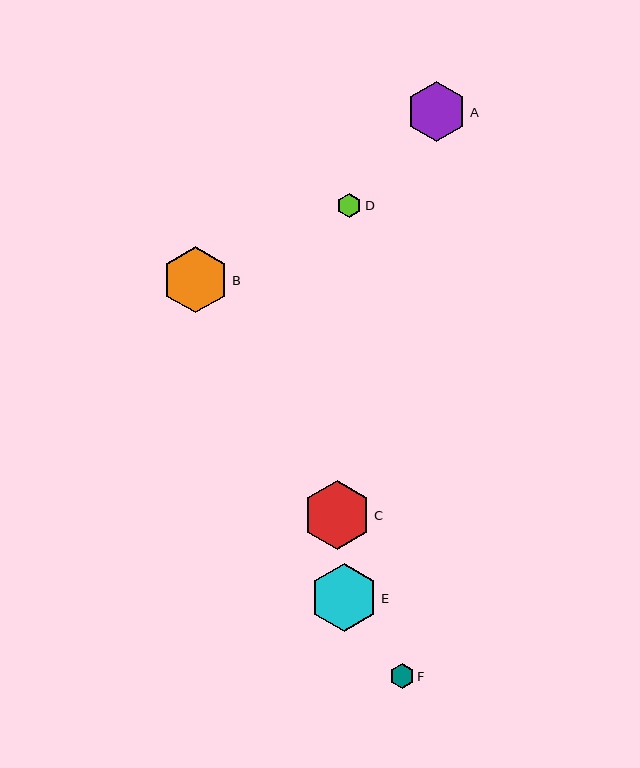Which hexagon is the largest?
Hexagon C is the largest with a size of approximately 68 pixels.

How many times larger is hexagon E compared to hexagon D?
Hexagon E is approximately 2.8 times the size of hexagon D.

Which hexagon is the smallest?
Hexagon F is the smallest with a size of approximately 24 pixels.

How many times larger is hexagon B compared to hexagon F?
Hexagon B is approximately 2.7 times the size of hexagon F.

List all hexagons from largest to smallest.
From largest to smallest: C, E, B, A, D, F.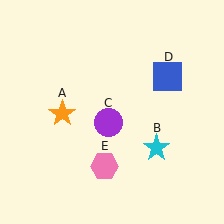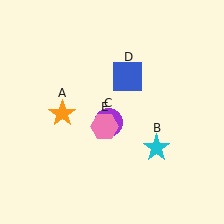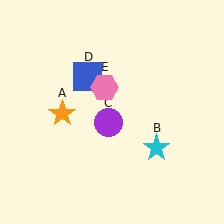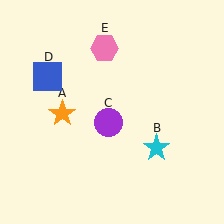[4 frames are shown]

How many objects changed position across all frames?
2 objects changed position: blue square (object D), pink hexagon (object E).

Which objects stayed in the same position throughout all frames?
Orange star (object A) and cyan star (object B) and purple circle (object C) remained stationary.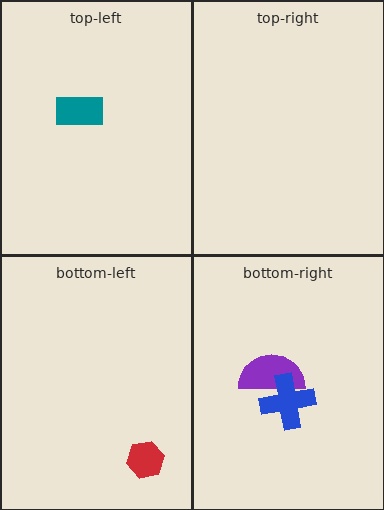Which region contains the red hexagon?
The bottom-left region.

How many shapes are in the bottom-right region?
2.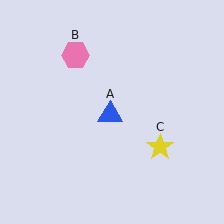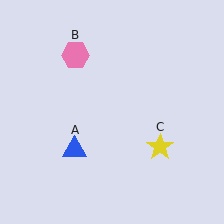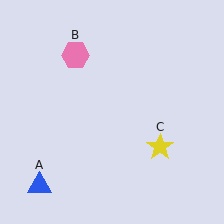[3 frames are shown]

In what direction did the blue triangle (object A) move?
The blue triangle (object A) moved down and to the left.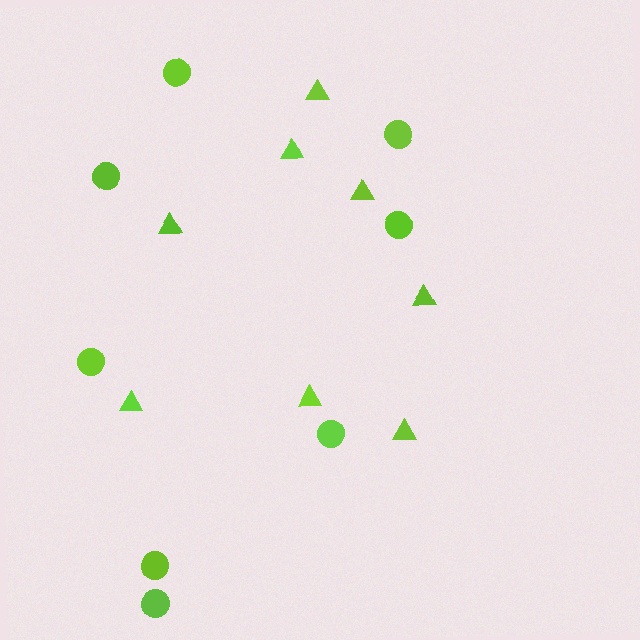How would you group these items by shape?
There are 2 groups: one group of circles (8) and one group of triangles (8).